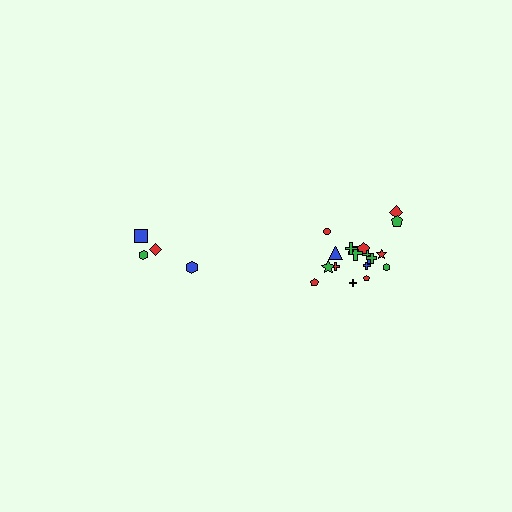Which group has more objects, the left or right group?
The right group.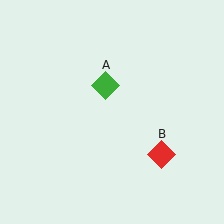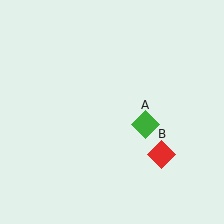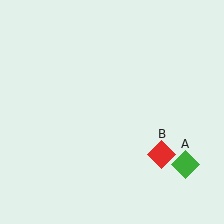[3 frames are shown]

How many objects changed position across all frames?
1 object changed position: green diamond (object A).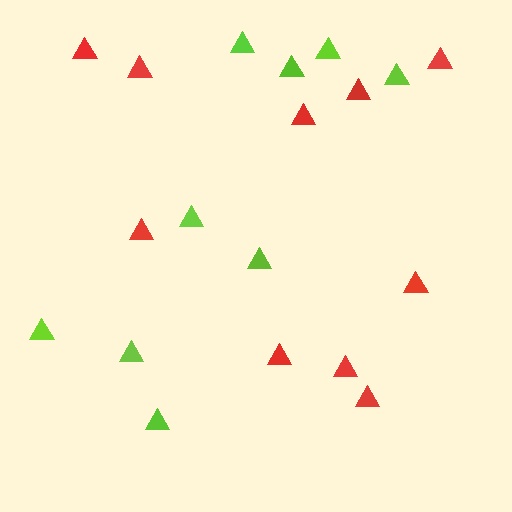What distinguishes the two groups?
There are 2 groups: one group of red triangles (10) and one group of lime triangles (9).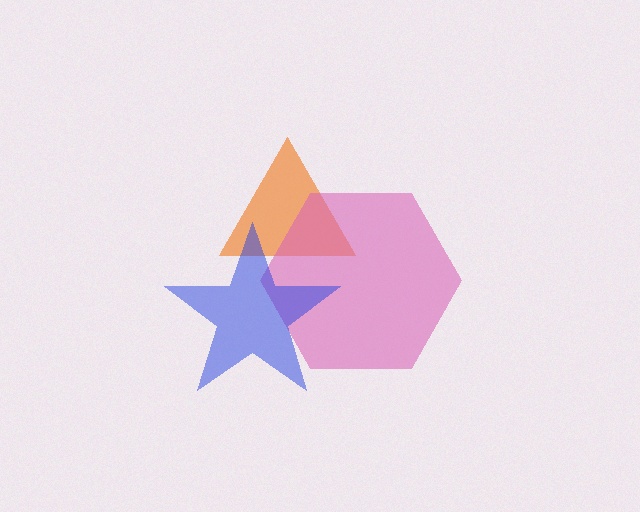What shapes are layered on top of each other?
The layered shapes are: an orange triangle, a pink hexagon, a blue star.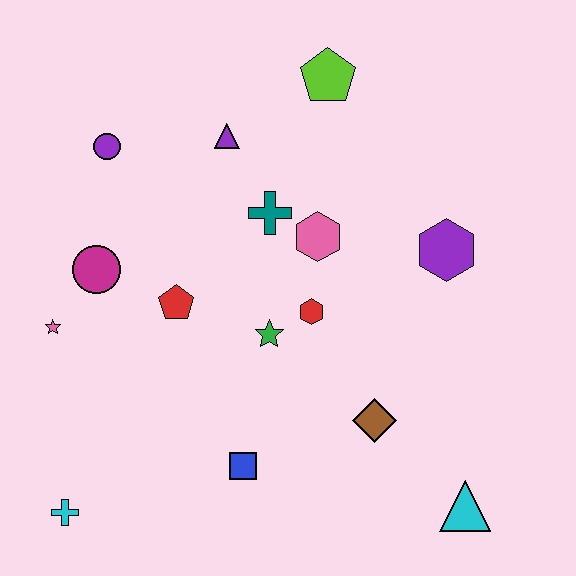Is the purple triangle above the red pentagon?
Yes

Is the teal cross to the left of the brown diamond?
Yes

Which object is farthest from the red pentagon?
The cyan triangle is farthest from the red pentagon.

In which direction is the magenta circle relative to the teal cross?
The magenta circle is to the left of the teal cross.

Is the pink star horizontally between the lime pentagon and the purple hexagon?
No